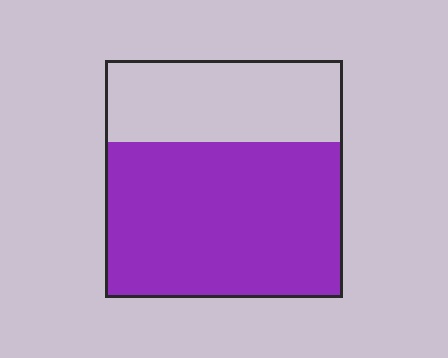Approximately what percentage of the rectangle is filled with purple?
Approximately 65%.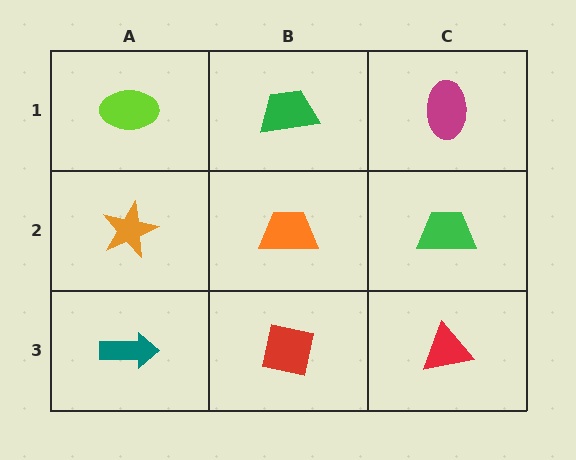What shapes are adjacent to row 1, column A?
An orange star (row 2, column A), a green trapezoid (row 1, column B).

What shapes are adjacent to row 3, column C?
A green trapezoid (row 2, column C), a red square (row 3, column B).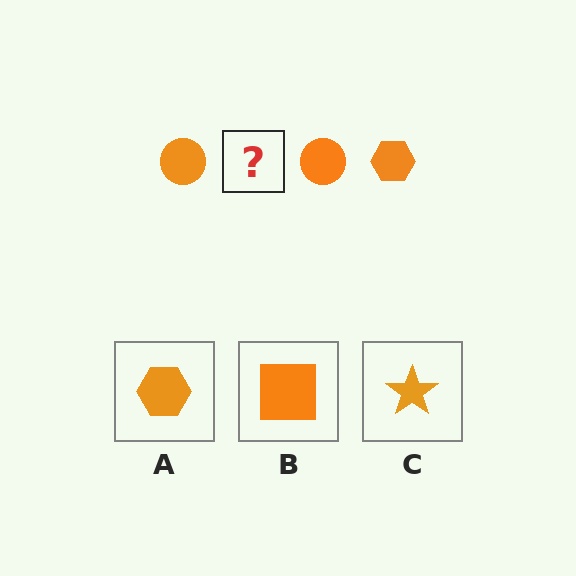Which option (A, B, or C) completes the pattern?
A.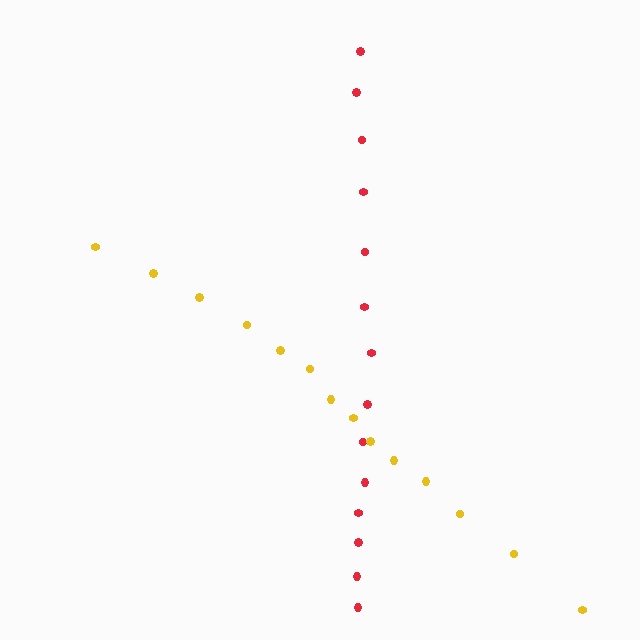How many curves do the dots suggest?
There are 2 distinct paths.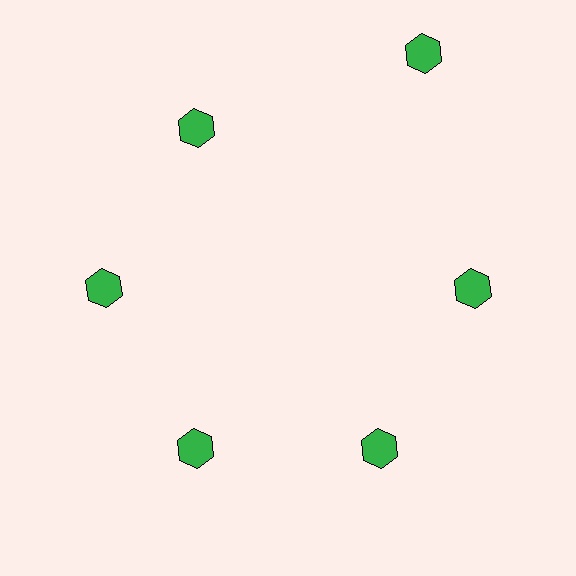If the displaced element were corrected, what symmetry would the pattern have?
It would have 6-fold rotational symmetry — the pattern would map onto itself every 60 degrees.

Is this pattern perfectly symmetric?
No. The 6 green hexagons are arranged in a ring, but one element near the 1 o'clock position is pushed outward from the center, breaking the 6-fold rotational symmetry.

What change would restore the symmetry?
The symmetry would be restored by moving it inward, back onto the ring so that all 6 hexagons sit at equal angles and equal distance from the center.